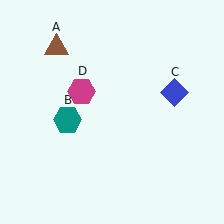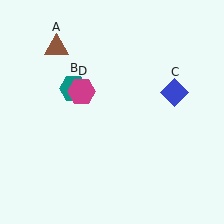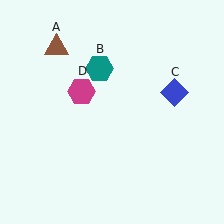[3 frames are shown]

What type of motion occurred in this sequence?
The teal hexagon (object B) rotated clockwise around the center of the scene.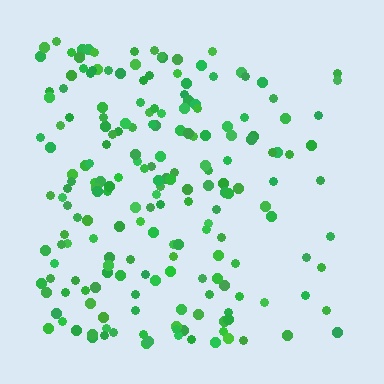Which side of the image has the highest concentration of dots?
The left.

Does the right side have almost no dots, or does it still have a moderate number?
Still a moderate number, just noticeably fewer than the left.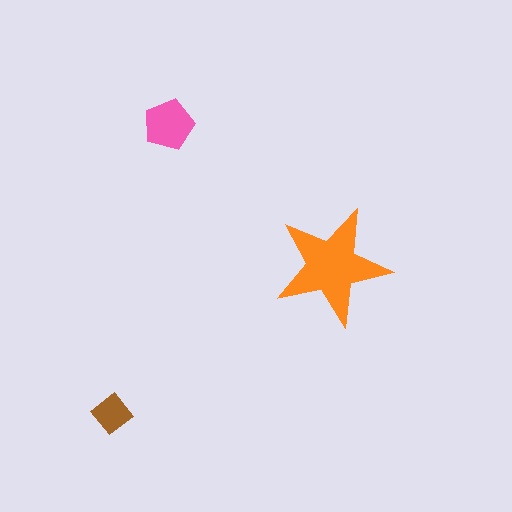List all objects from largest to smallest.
The orange star, the pink pentagon, the brown diamond.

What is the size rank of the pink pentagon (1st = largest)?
2nd.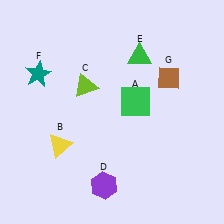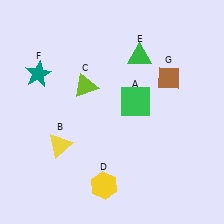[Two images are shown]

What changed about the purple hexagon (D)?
In Image 1, D is purple. In Image 2, it changed to yellow.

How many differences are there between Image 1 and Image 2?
There is 1 difference between the two images.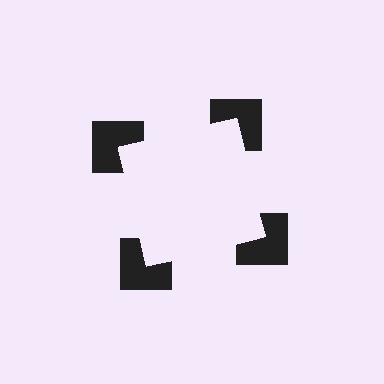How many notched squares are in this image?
There are 4 — one at each vertex of the illusory square.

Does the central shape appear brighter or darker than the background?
It typically appears slightly brighter than the background, even though no actual brightness change is drawn.